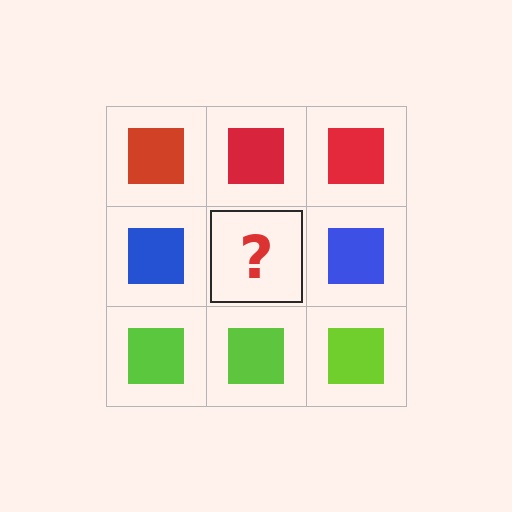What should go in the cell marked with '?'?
The missing cell should contain a blue square.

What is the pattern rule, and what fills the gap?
The rule is that each row has a consistent color. The gap should be filled with a blue square.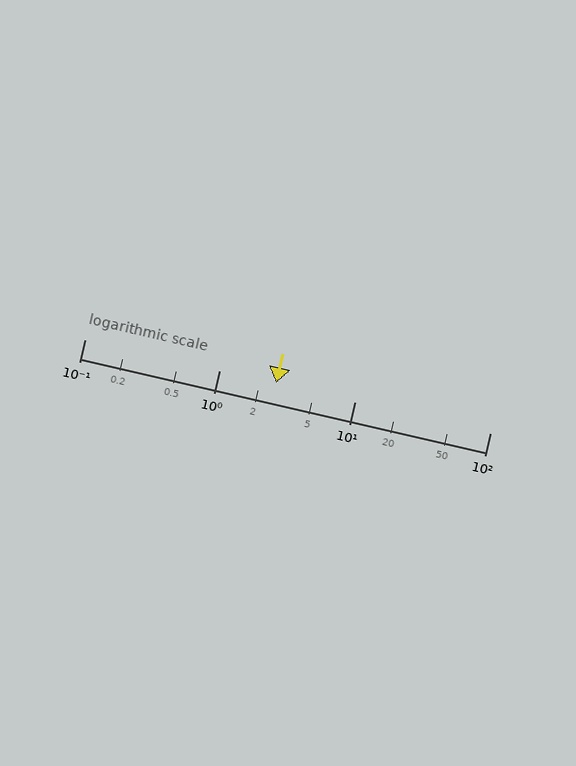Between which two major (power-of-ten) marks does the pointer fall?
The pointer is between 1 and 10.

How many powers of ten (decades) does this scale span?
The scale spans 3 decades, from 0.1 to 100.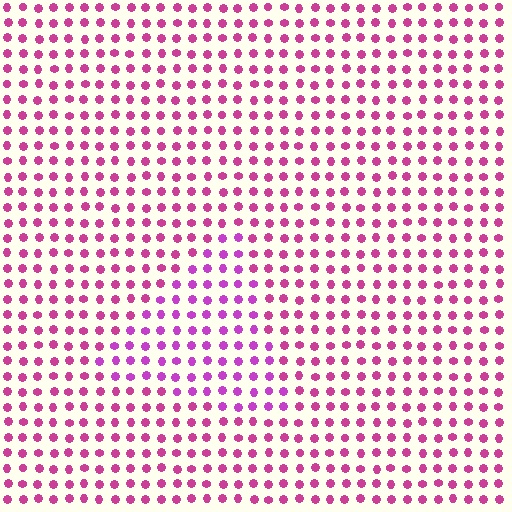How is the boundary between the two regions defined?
The boundary is defined purely by a slight shift in hue (about 24 degrees). Spacing, size, and orientation are identical on both sides.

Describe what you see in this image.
The image is filled with small magenta elements in a uniform arrangement. A triangle-shaped region is visible where the elements are tinted to a slightly different hue, forming a subtle color boundary.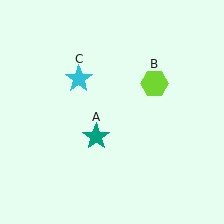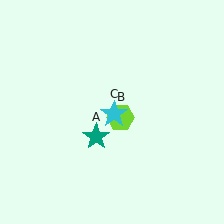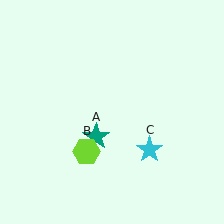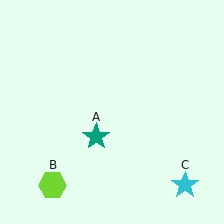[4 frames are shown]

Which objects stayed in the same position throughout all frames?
Teal star (object A) remained stationary.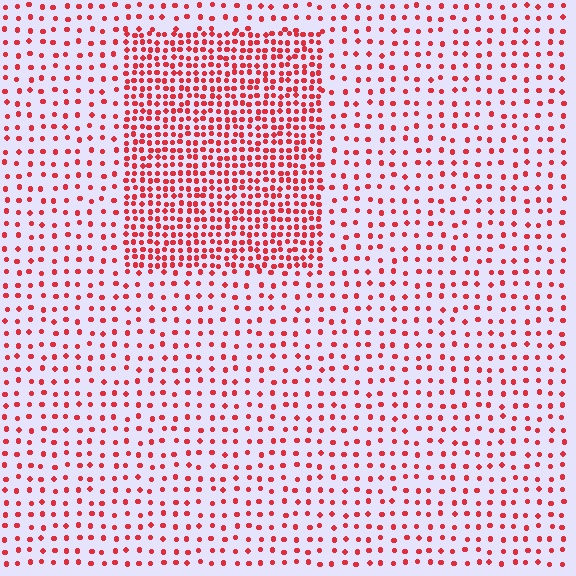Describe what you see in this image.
The image contains small red elements arranged at two different densities. A rectangle-shaped region is visible where the elements are more densely packed than the surrounding area.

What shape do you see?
I see a rectangle.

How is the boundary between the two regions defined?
The boundary is defined by a change in element density (approximately 2.5x ratio). All elements are the same color, size, and shape.